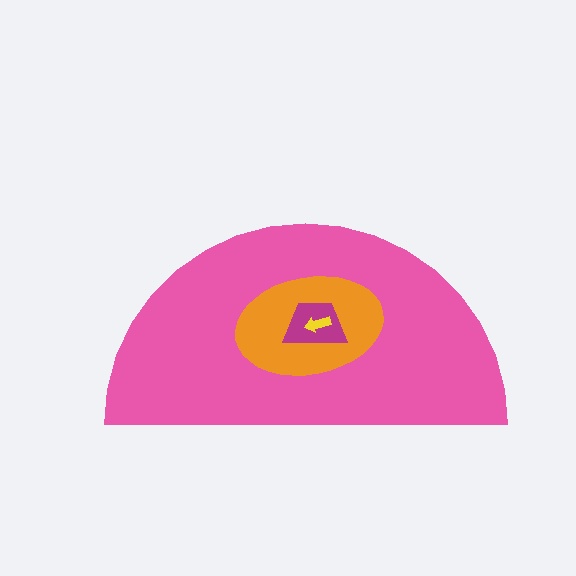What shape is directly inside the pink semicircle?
The orange ellipse.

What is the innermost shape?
The yellow arrow.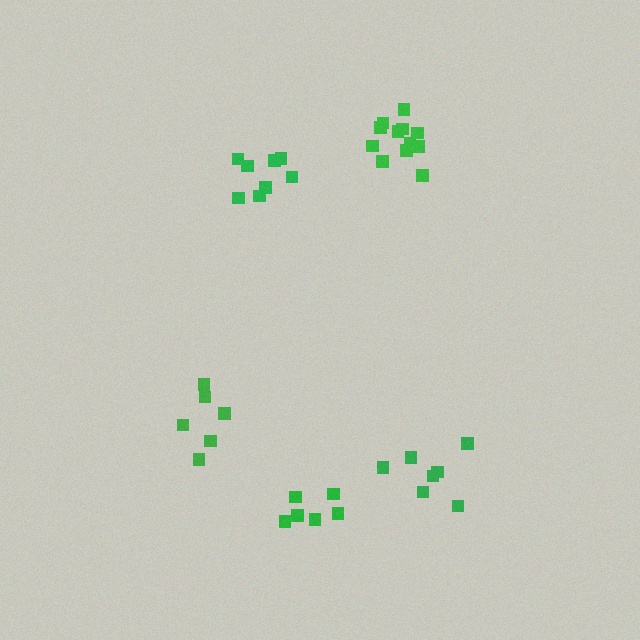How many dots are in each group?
Group 1: 12 dots, Group 2: 6 dots, Group 3: 8 dots, Group 4: 7 dots, Group 5: 6 dots (39 total).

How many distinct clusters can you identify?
There are 5 distinct clusters.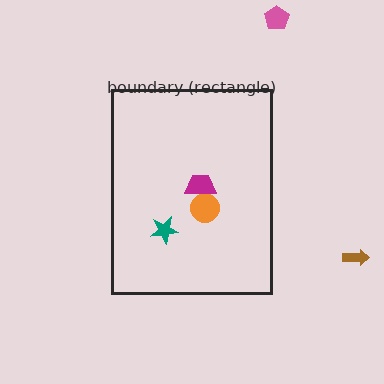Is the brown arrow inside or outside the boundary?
Outside.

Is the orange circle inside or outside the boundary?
Inside.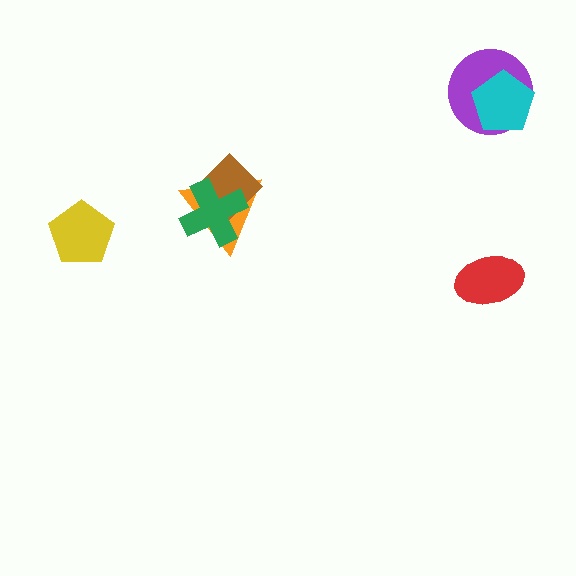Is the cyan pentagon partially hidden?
No, no other shape covers it.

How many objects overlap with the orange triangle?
2 objects overlap with the orange triangle.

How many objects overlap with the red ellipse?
0 objects overlap with the red ellipse.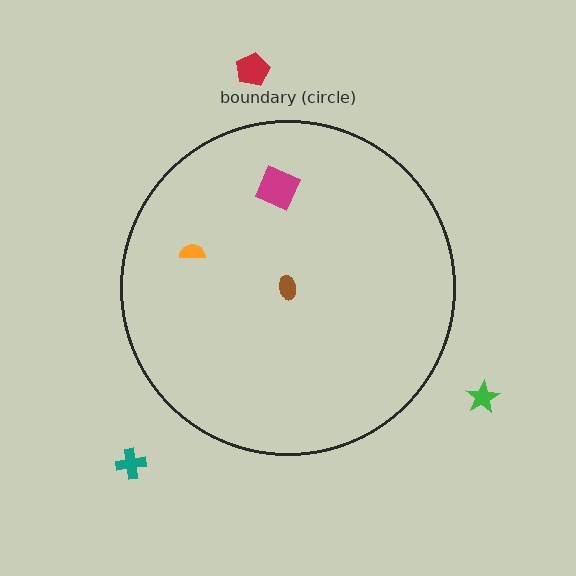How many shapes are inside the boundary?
3 inside, 3 outside.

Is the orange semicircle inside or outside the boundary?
Inside.